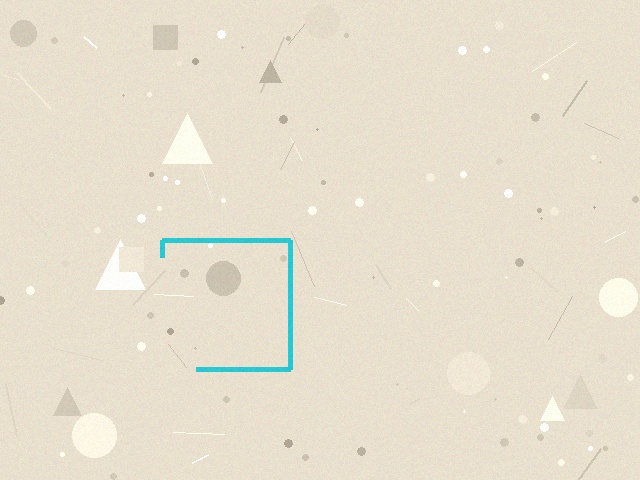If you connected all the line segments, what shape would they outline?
They would outline a square.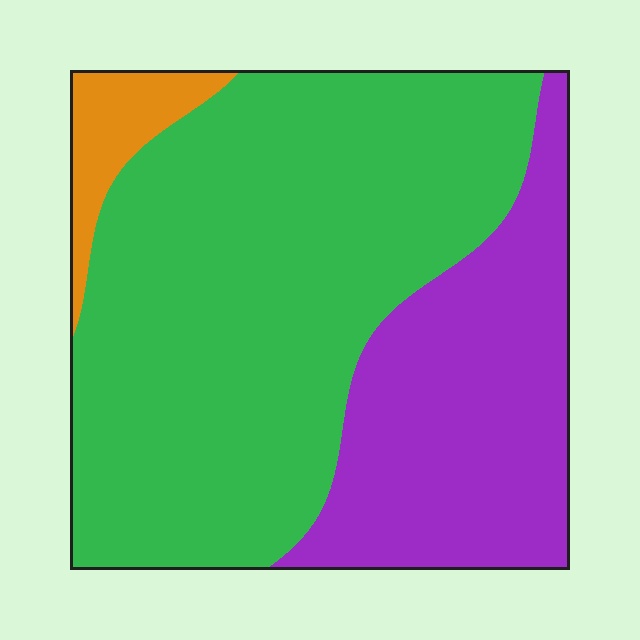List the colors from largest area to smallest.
From largest to smallest: green, purple, orange.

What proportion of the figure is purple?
Purple covers 31% of the figure.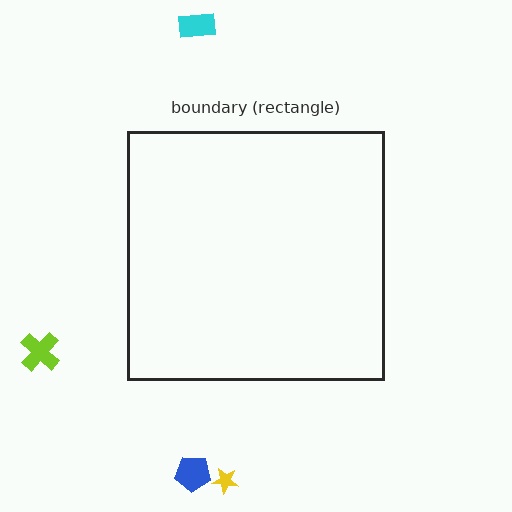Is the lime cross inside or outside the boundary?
Outside.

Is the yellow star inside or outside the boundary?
Outside.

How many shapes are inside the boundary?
0 inside, 4 outside.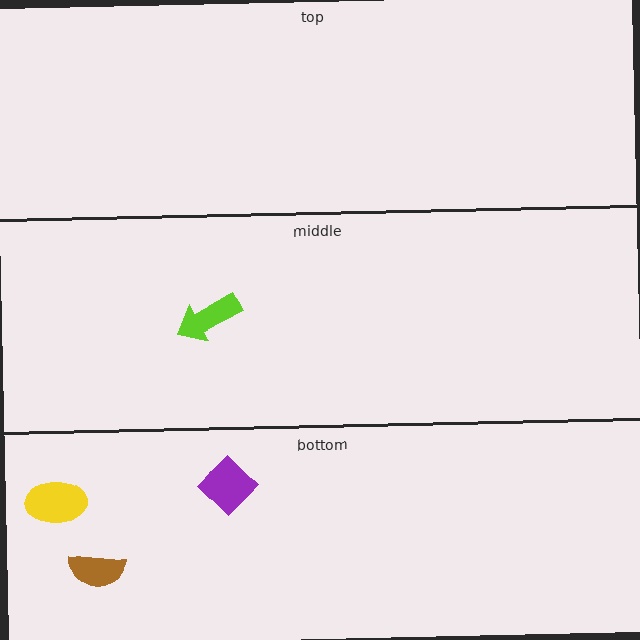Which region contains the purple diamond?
The bottom region.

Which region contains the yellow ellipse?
The bottom region.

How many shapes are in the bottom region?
3.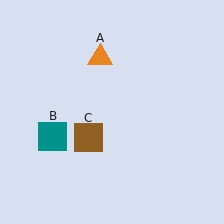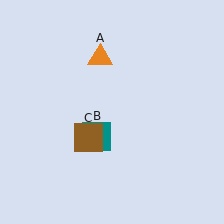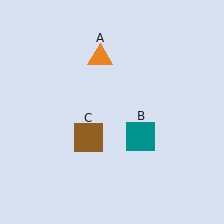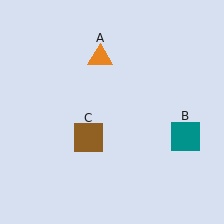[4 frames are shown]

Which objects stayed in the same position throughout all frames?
Orange triangle (object A) and brown square (object C) remained stationary.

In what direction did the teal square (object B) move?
The teal square (object B) moved right.